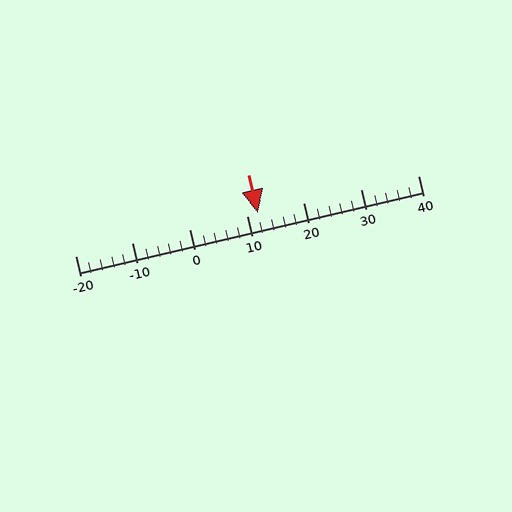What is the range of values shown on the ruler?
The ruler shows values from -20 to 40.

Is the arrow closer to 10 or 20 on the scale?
The arrow is closer to 10.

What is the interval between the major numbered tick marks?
The major tick marks are spaced 10 units apart.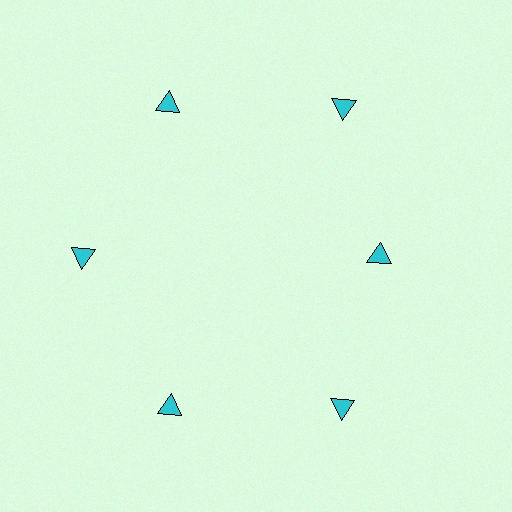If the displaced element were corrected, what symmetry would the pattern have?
It would have 6-fold rotational symmetry — the pattern would map onto itself every 60 degrees.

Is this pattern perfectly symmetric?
No. The 6 cyan triangles are arranged in a ring, but one element near the 3 o'clock position is pulled inward toward the center, breaking the 6-fold rotational symmetry.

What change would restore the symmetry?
The symmetry would be restored by moving it outward, back onto the ring so that all 6 triangles sit at equal angles and equal distance from the center.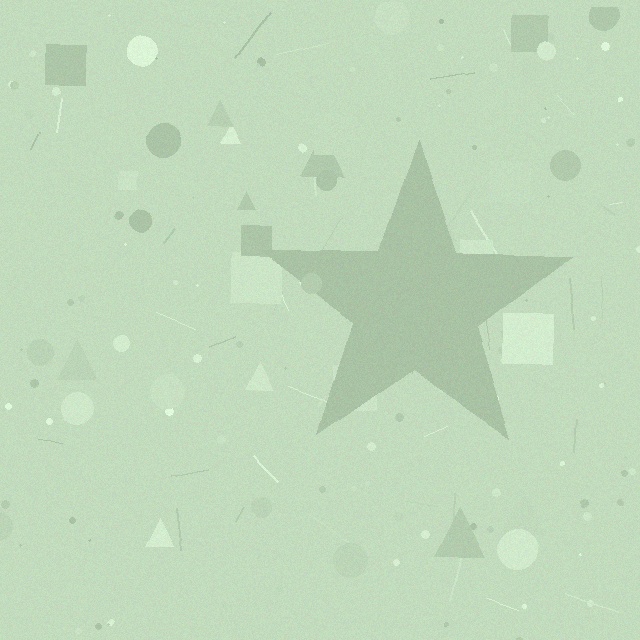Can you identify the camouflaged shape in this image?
The camouflaged shape is a star.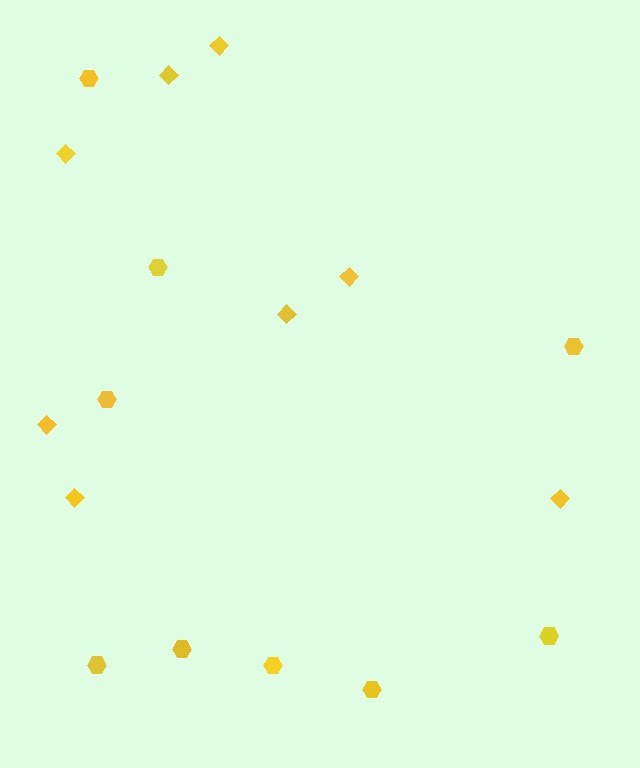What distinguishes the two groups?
There are 2 groups: one group of hexagons (9) and one group of diamonds (8).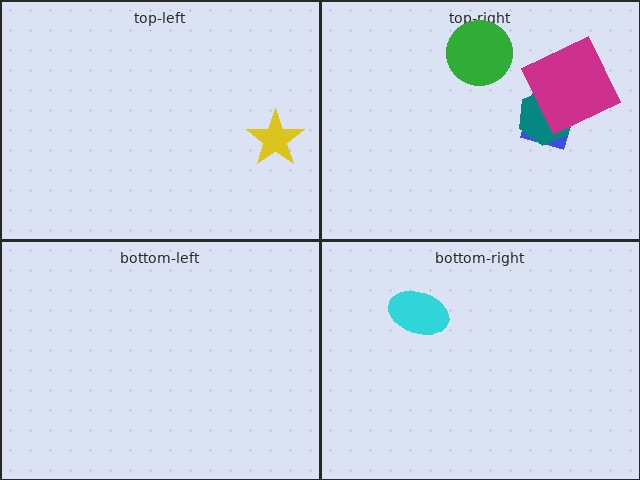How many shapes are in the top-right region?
4.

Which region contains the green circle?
The top-right region.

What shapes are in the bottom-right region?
The cyan ellipse.